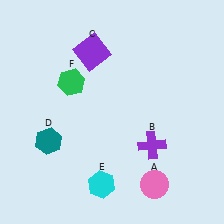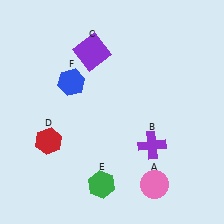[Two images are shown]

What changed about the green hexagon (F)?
In Image 1, F is green. In Image 2, it changed to blue.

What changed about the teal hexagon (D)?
In Image 1, D is teal. In Image 2, it changed to red.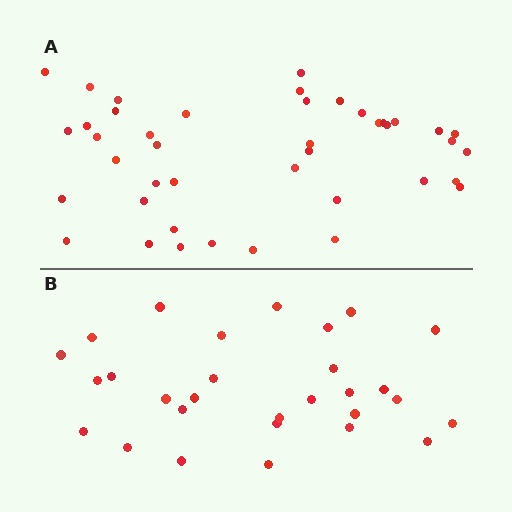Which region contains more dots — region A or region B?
Region A (the top region) has more dots.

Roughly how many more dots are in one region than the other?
Region A has approximately 15 more dots than region B.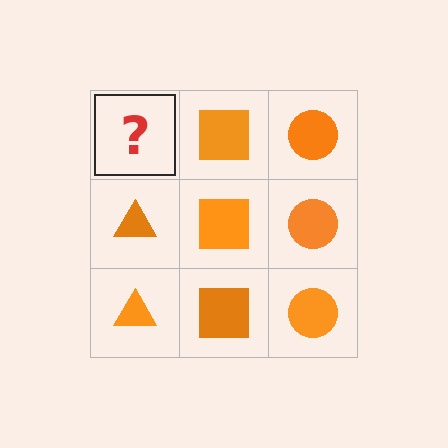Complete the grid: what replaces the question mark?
The question mark should be replaced with an orange triangle.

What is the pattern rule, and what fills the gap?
The rule is that each column has a consistent shape. The gap should be filled with an orange triangle.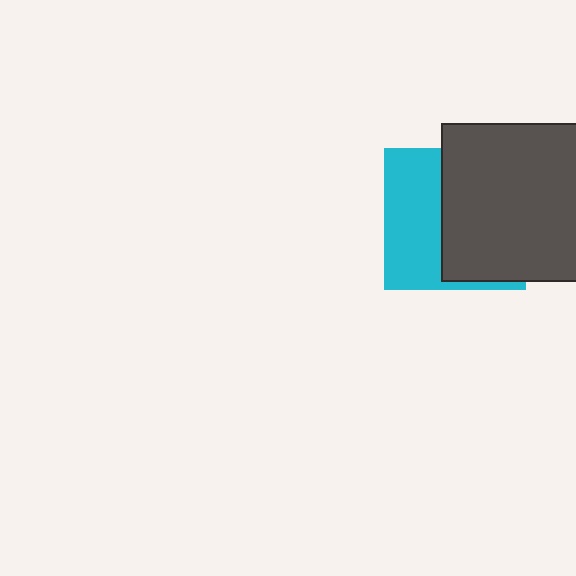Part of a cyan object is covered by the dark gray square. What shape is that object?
It is a square.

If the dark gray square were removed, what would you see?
You would see the complete cyan square.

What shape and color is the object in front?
The object in front is a dark gray square.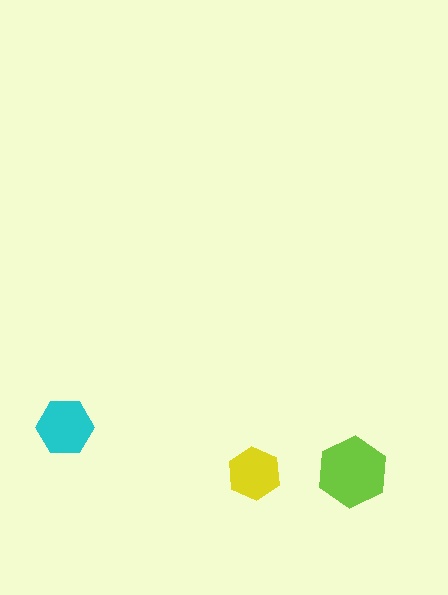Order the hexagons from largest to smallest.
the lime one, the cyan one, the yellow one.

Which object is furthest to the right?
The lime hexagon is rightmost.